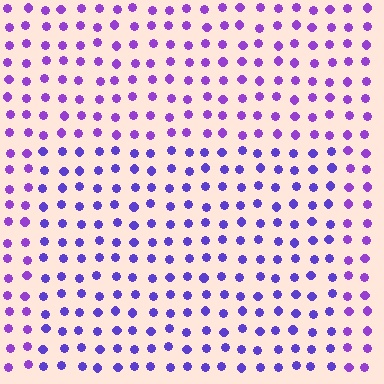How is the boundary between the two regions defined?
The boundary is defined purely by a slight shift in hue (about 24 degrees). Spacing, size, and orientation are identical on both sides.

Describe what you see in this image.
The image is filled with small purple elements in a uniform arrangement. A rectangle-shaped region is visible where the elements are tinted to a slightly different hue, forming a subtle color boundary.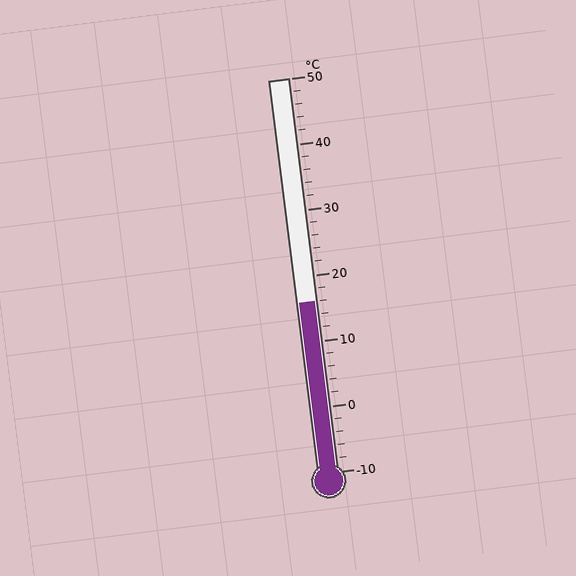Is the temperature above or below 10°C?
The temperature is above 10°C.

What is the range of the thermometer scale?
The thermometer scale ranges from -10°C to 50°C.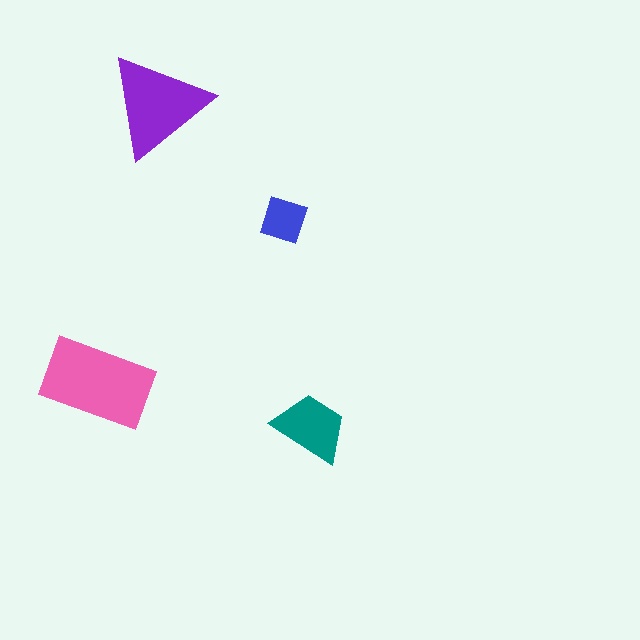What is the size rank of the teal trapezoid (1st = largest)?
3rd.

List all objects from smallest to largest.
The blue square, the teal trapezoid, the purple triangle, the pink rectangle.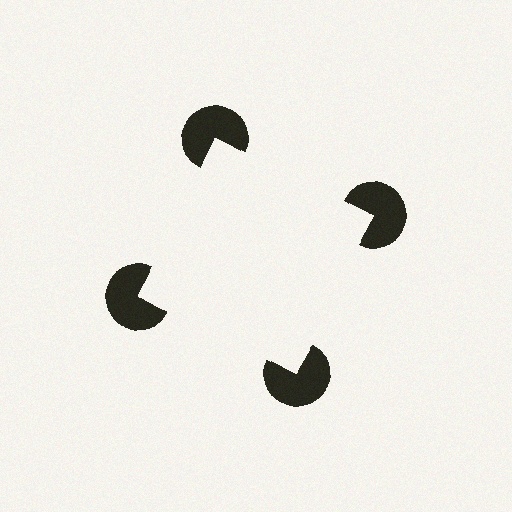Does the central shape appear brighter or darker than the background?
It typically appears slightly brighter than the background, even though no actual brightness change is drawn.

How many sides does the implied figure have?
4 sides.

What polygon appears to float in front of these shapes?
An illusory square — its edges are inferred from the aligned wedge cuts in the pac-man discs, not physically drawn.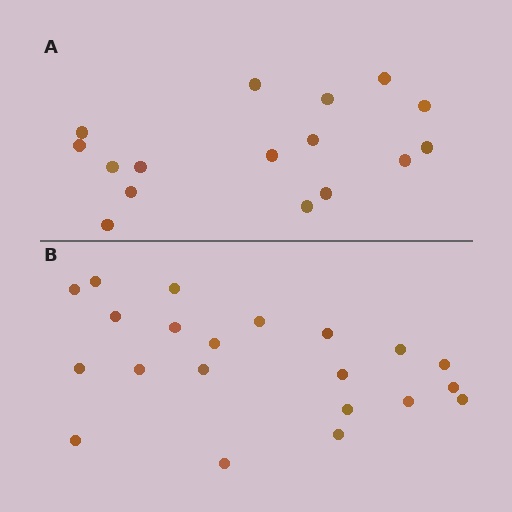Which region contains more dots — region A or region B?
Region B (the bottom region) has more dots.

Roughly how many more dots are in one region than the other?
Region B has about 5 more dots than region A.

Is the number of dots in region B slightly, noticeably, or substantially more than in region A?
Region B has noticeably more, but not dramatically so. The ratio is roughly 1.3 to 1.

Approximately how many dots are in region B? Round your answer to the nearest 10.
About 20 dots. (The exact count is 21, which rounds to 20.)